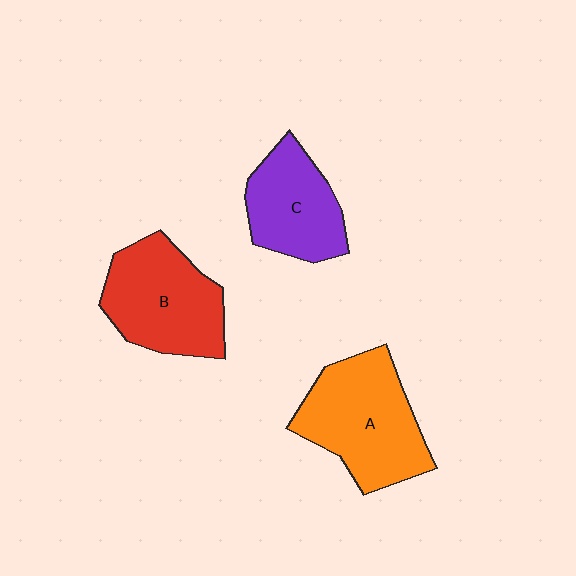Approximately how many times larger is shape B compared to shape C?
Approximately 1.3 times.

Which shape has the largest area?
Shape A (orange).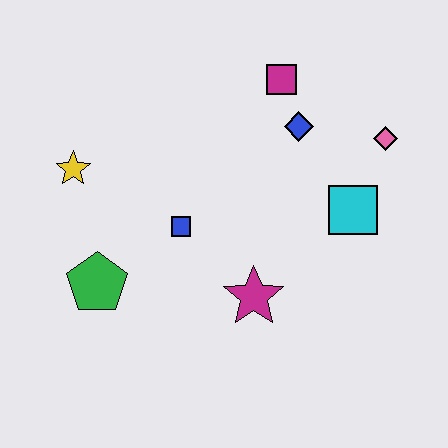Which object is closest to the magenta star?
The blue square is closest to the magenta star.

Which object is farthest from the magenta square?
The green pentagon is farthest from the magenta square.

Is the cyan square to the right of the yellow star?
Yes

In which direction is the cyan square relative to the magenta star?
The cyan square is to the right of the magenta star.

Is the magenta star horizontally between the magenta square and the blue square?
Yes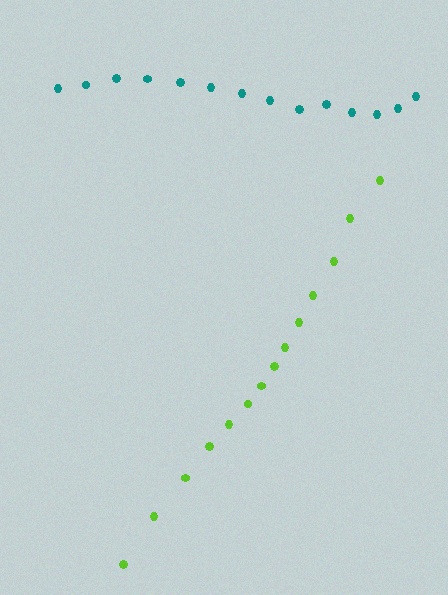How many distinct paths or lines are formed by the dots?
There are 2 distinct paths.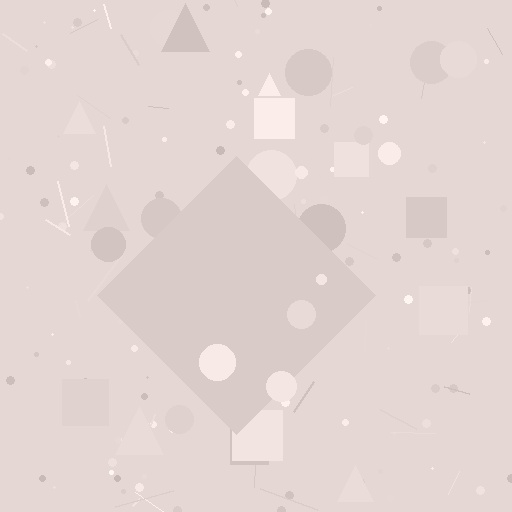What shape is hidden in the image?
A diamond is hidden in the image.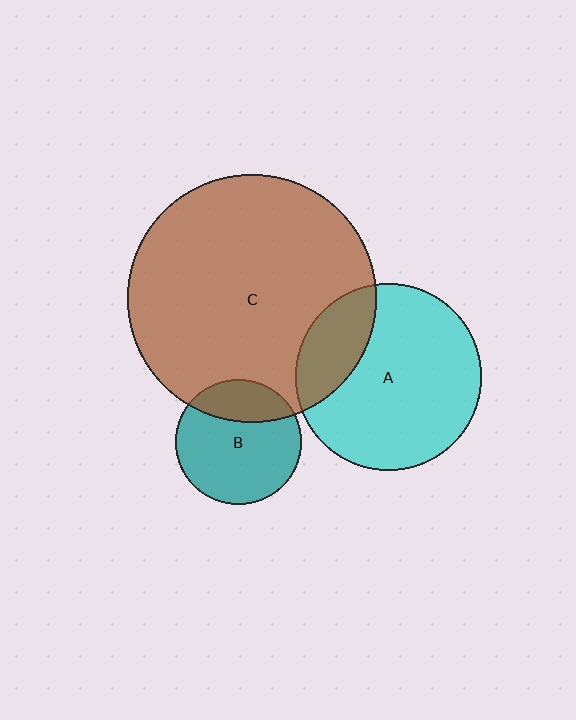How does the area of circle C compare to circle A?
Approximately 1.8 times.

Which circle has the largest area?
Circle C (brown).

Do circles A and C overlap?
Yes.